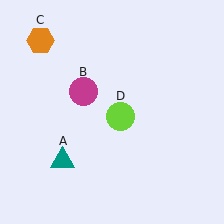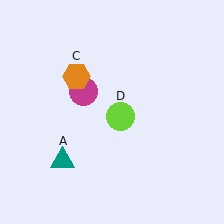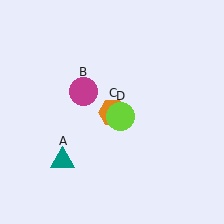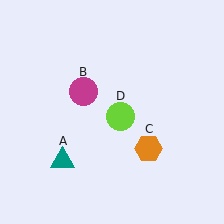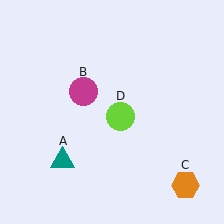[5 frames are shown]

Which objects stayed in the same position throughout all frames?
Teal triangle (object A) and magenta circle (object B) and lime circle (object D) remained stationary.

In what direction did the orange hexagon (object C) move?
The orange hexagon (object C) moved down and to the right.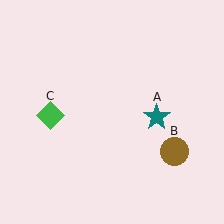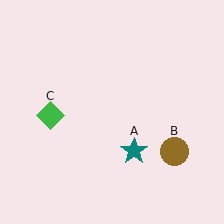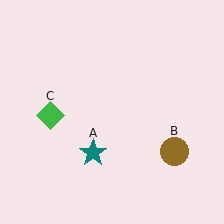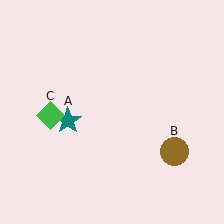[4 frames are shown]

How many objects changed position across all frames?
1 object changed position: teal star (object A).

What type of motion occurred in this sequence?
The teal star (object A) rotated clockwise around the center of the scene.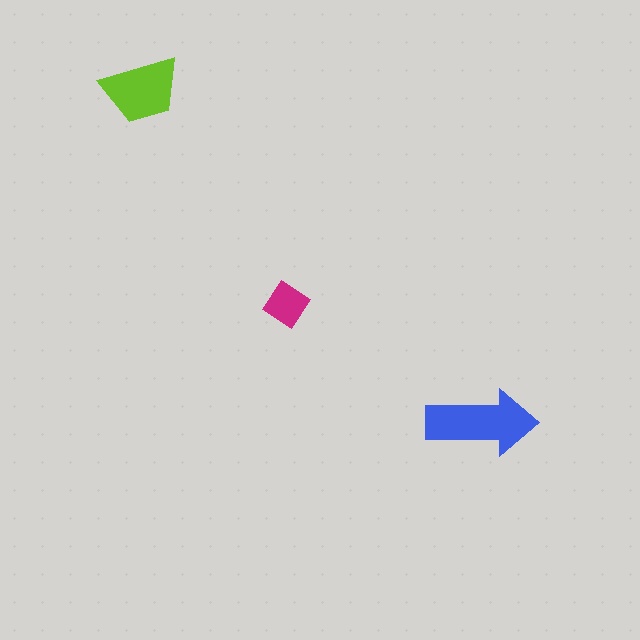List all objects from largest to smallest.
The blue arrow, the lime trapezoid, the magenta diamond.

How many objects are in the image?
There are 3 objects in the image.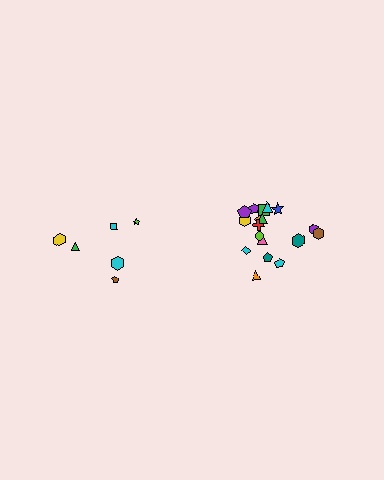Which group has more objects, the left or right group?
The right group.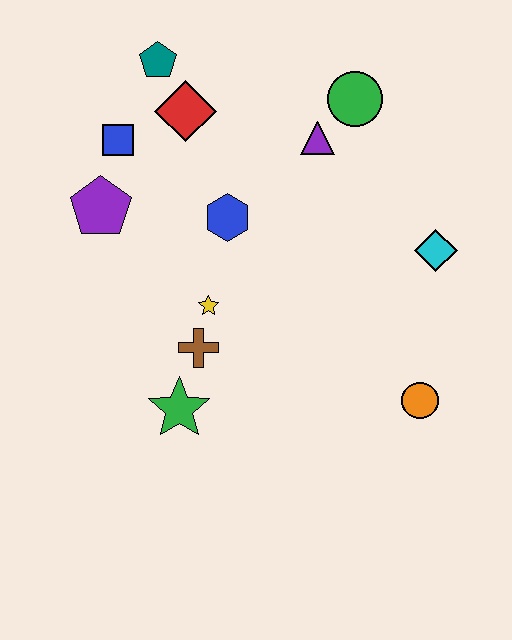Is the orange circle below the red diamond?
Yes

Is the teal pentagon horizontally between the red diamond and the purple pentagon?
Yes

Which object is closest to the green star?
The brown cross is closest to the green star.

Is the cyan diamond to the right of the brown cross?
Yes